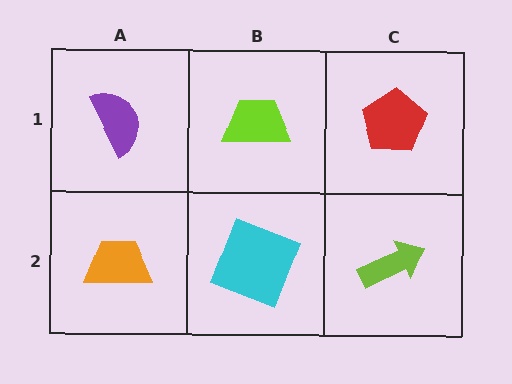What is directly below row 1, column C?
A lime arrow.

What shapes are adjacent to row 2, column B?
A lime trapezoid (row 1, column B), an orange trapezoid (row 2, column A), a lime arrow (row 2, column C).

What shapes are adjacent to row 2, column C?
A red pentagon (row 1, column C), a cyan square (row 2, column B).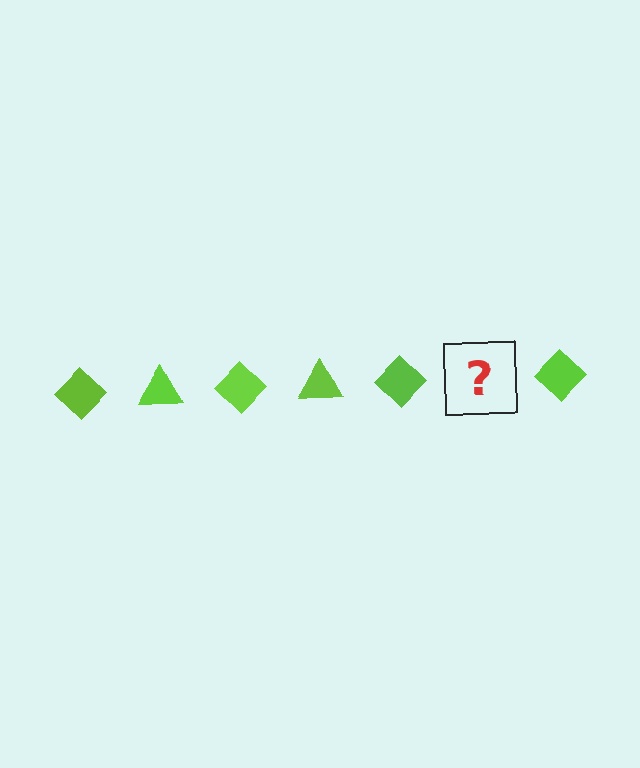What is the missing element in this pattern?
The missing element is a lime triangle.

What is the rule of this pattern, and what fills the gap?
The rule is that the pattern cycles through diamond, triangle shapes in lime. The gap should be filled with a lime triangle.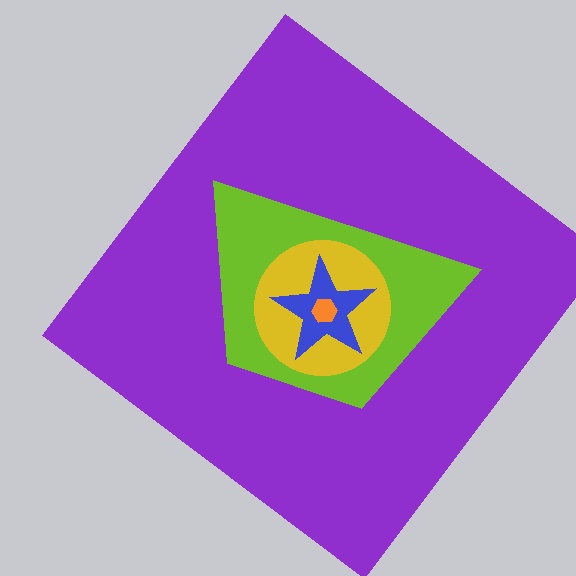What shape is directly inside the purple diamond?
The lime trapezoid.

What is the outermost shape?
The purple diamond.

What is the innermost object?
The orange hexagon.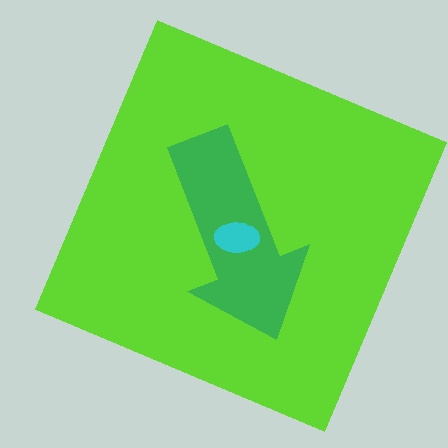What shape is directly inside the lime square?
The green arrow.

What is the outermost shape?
The lime square.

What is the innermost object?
The cyan ellipse.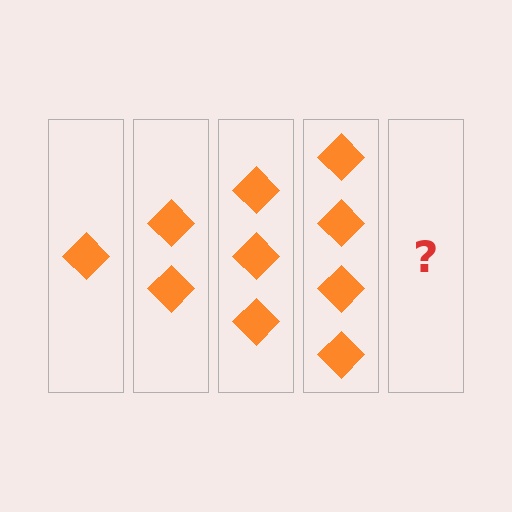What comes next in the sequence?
The next element should be 5 diamonds.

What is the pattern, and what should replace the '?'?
The pattern is that each step adds one more diamond. The '?' should be 5 diamonds.